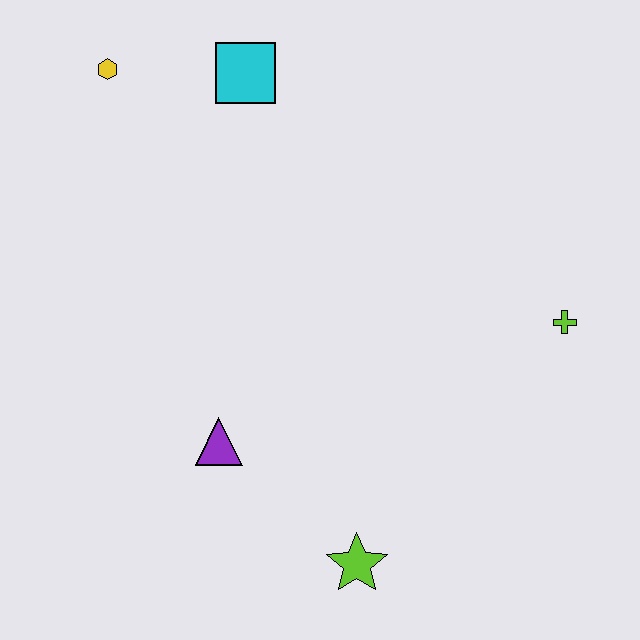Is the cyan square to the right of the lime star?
No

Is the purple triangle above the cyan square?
No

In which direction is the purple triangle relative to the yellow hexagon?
The purple triangle is below the yellow hexagon.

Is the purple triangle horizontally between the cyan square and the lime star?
No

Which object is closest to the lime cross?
The lime star is closest to the lime cross.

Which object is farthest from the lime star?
The yellow hexagon is farthest from the lime star.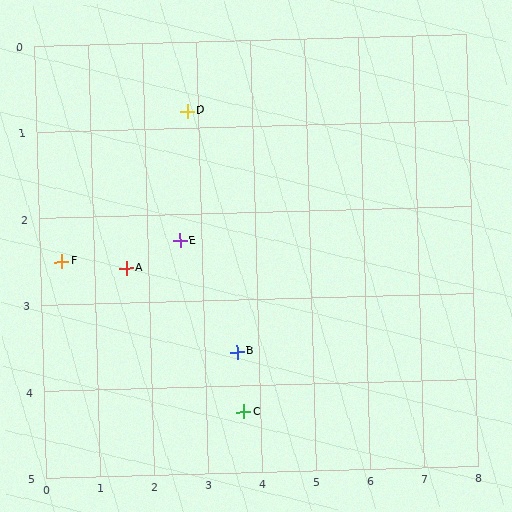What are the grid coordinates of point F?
Point F is at approximately (0.4, 2.5).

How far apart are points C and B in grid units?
Points C and B are about 0.7 grid units apart.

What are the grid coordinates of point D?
Point D is at approximately (2.8, 0.8).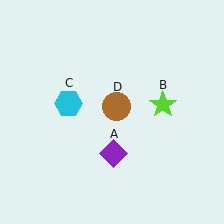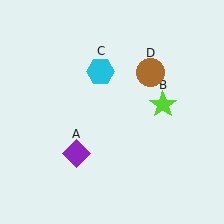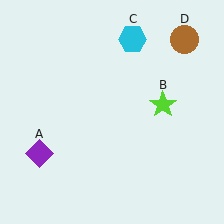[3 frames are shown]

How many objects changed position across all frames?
3 objects changed position: purple diamond (object A), cyan hexagon (object C), brown circle (object D).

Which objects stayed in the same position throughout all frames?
Lime star (object B) remained stationary.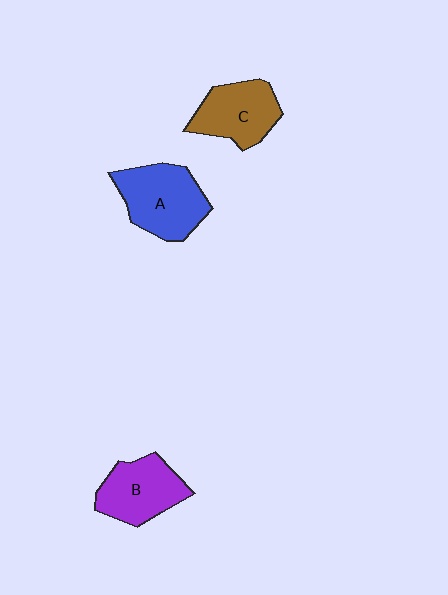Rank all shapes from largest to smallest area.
From largest to smallest: A (blue), B (purple), C (brown).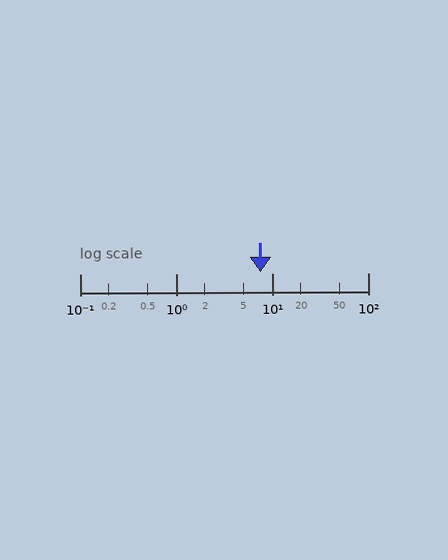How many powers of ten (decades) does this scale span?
The scale spans 3 decades, from 0.1 to 100.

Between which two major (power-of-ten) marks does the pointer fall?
The pointer is between 1 and 10.